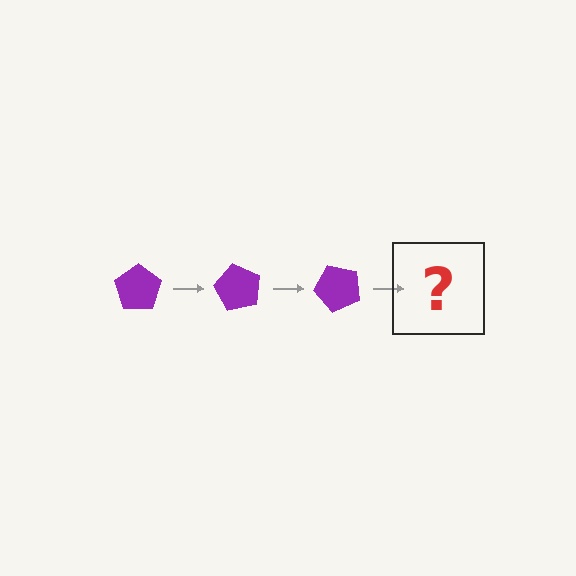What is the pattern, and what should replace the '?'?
The pattern is that the pentagon rotates 60 degrees each step. The '?' should be a purple pentagon rotated 180 degrees.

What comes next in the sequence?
The next element should be a purple pentagon rotated 180 degrees.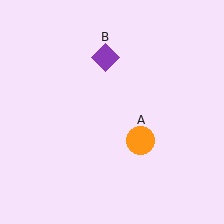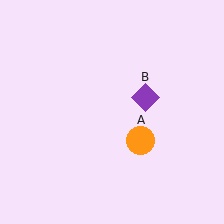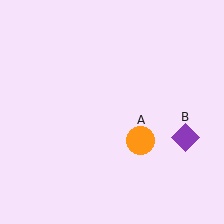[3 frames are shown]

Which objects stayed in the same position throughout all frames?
Orange circle (object A) remained stationary.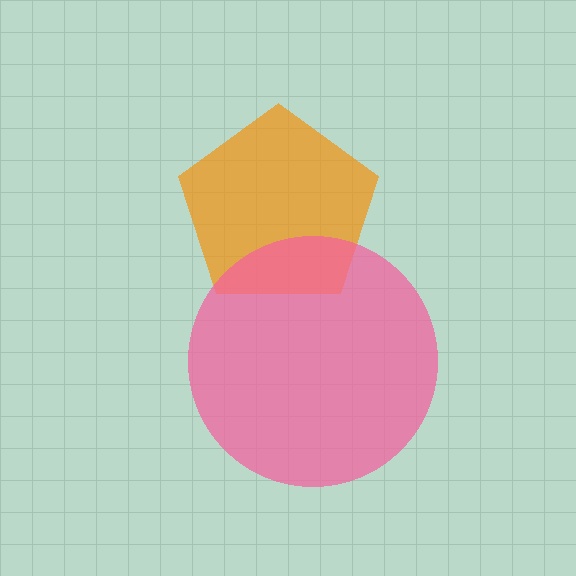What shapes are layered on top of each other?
The layered shapes are: an orange pentagon, a pink circle.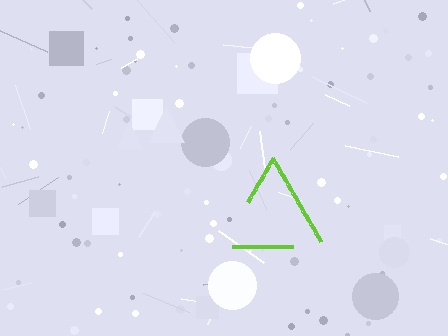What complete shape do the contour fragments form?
The contour fragments form a triangle.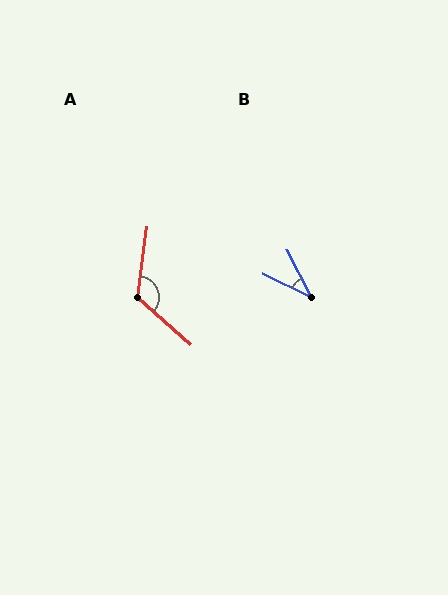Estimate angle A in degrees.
Approximately 123 degrees.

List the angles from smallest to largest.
B (36°), A (123°).